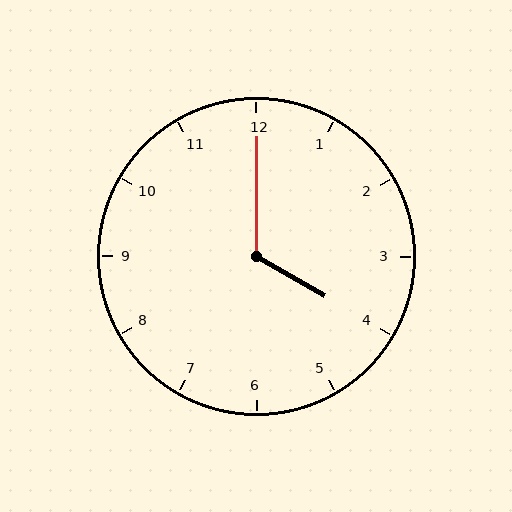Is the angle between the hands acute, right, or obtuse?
It is obtuse.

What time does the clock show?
4:00.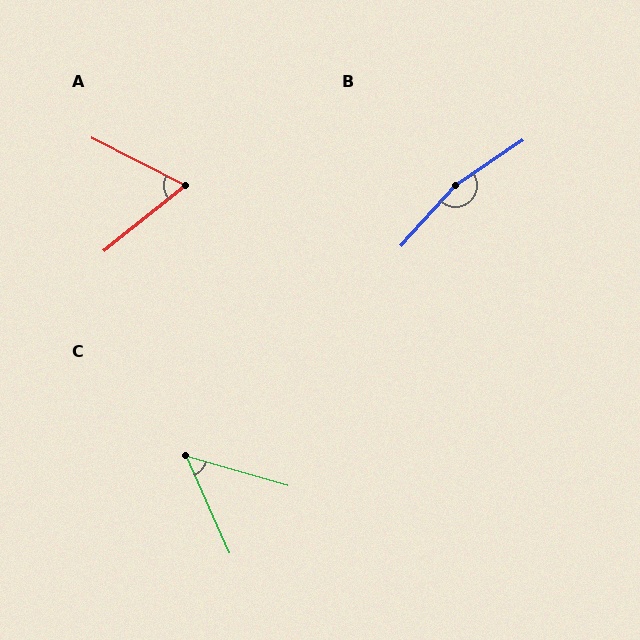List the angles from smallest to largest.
C (50°), A (66°), B (166°).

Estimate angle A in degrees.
Approximately 66 degrees.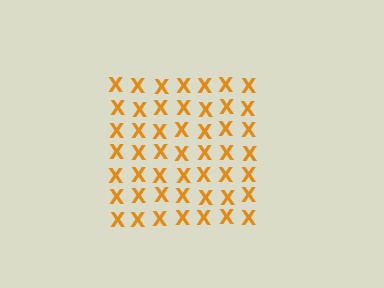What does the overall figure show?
The overall figure shows a square.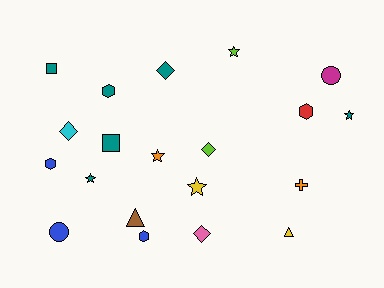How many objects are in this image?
There are 20 objects.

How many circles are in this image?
There are 2 circles.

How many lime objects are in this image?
There are 2 lime objects.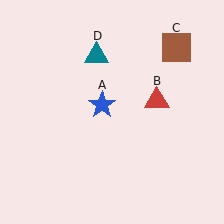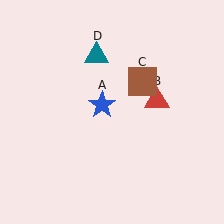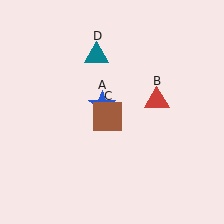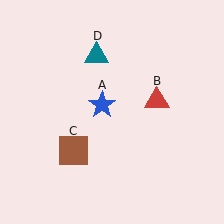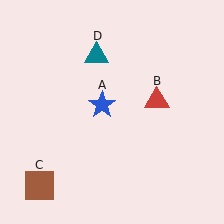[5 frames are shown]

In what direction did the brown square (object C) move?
The brown square (object C) moved down and to the left.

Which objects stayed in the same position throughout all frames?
Blue star (object A) and red triangle (object B) and teal triangle (object D) remained stationary.